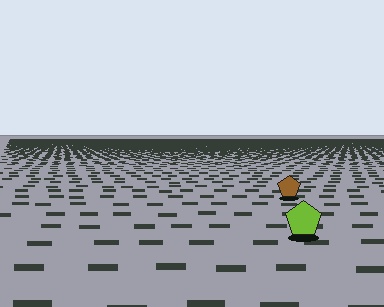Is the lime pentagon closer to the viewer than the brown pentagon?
Yes. The lime pentagon is closer — you can tell from the texture gradient: the ground texture is coarser near it.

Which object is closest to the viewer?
The lime pentagon is closest. The texture marks near it are larger and more spread out.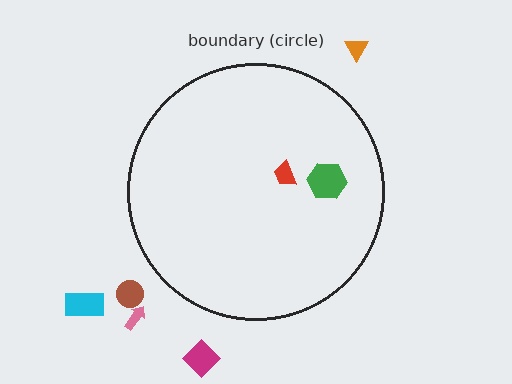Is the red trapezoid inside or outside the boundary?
Inside.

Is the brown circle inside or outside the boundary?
Outside.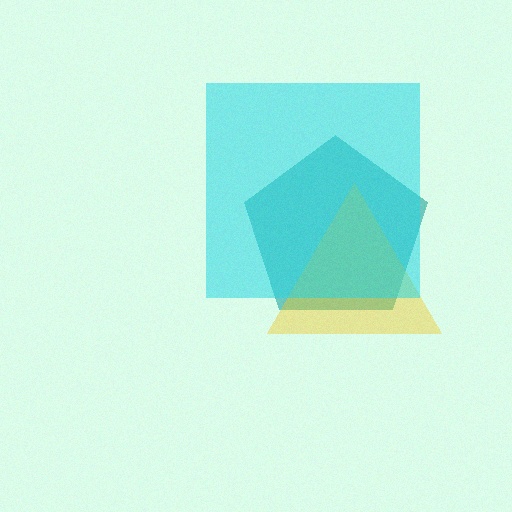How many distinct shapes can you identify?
There are 3 distinct shapes: a teal pentagon, a yellow triangle, a cyan square.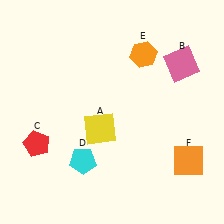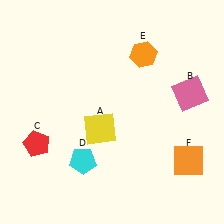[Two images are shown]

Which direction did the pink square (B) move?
The pink square (B) moved down.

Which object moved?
The pink square (B) moved down.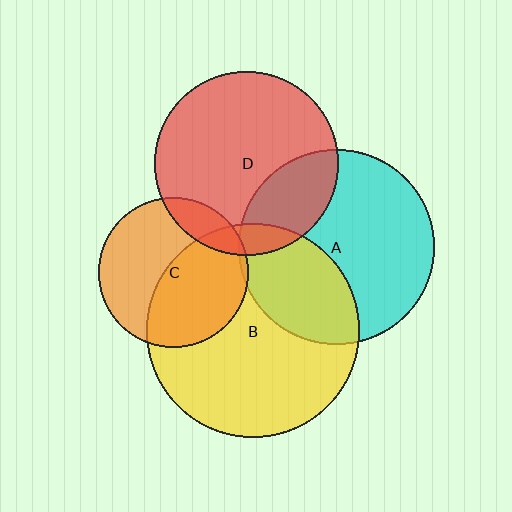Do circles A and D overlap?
Yes.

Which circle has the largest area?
Circle B (yellow).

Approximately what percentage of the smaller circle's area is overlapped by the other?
Approximately 25%.